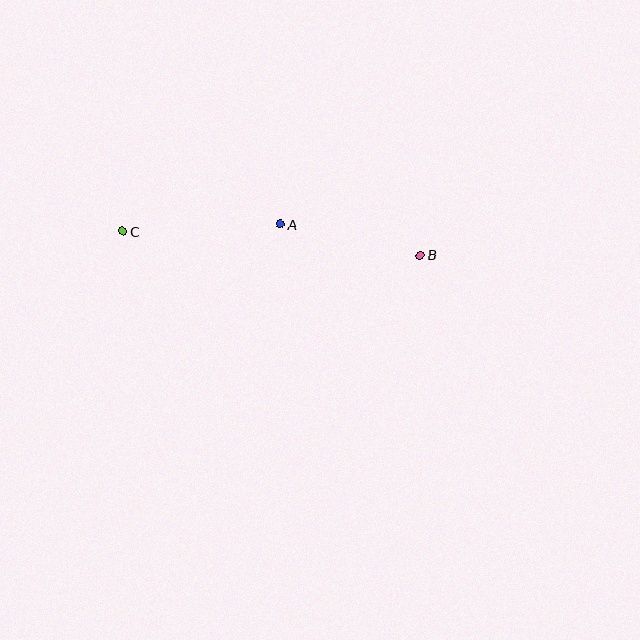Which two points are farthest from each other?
Points B and C are farthest from each other.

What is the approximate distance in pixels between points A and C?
The distance between A and C is approximately 158 pixels.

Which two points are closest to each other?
Points A and B are closest to each other.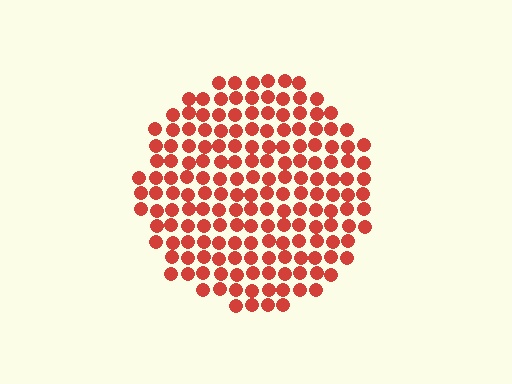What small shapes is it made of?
It is made of small circles.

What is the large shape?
The large shape is a circle.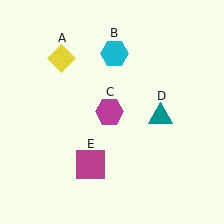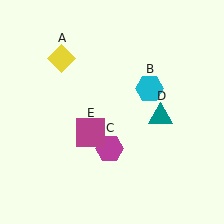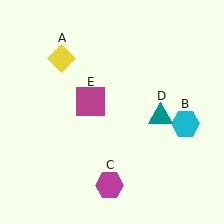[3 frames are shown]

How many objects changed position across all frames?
3 objects changed position: cyan hexagon (object B), magenta hexagon (object C), magenta square (object E).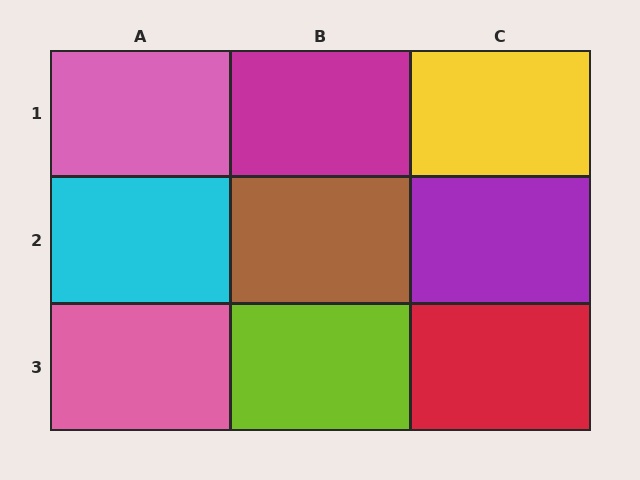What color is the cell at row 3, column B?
Lime.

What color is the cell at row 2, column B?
Brown.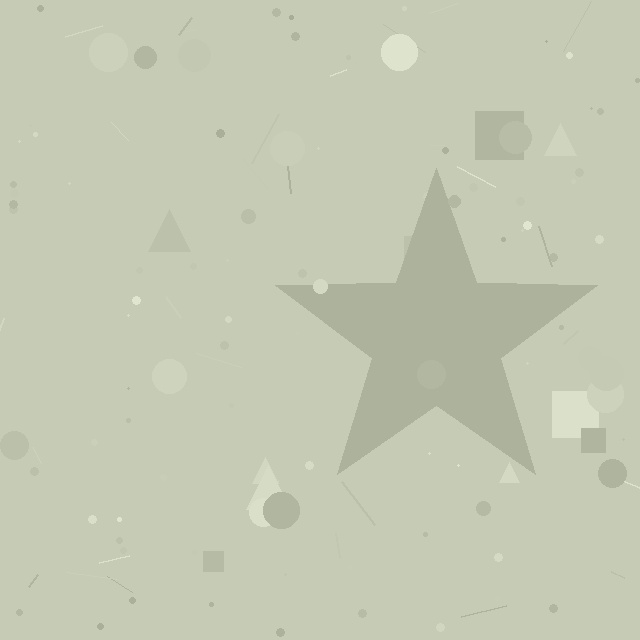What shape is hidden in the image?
A star is hidden in the image.